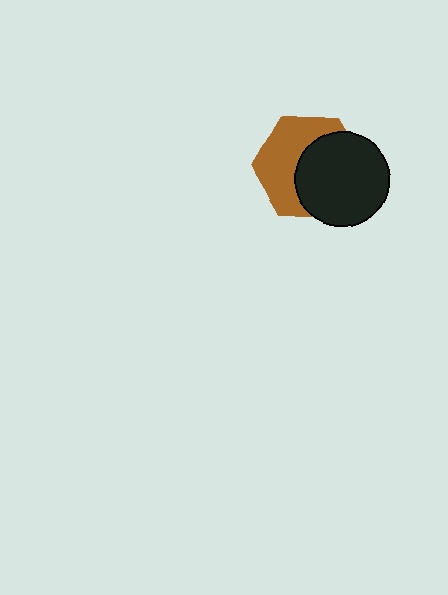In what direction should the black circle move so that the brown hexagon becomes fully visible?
The black circle should move toward the lower-right. That is the shortest direction to clear the overlap and leave the brown hexagon fully visible.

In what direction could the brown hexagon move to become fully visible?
The brown hexagon could move toward the upper-left. That would shift it out from behind the black circle entirely.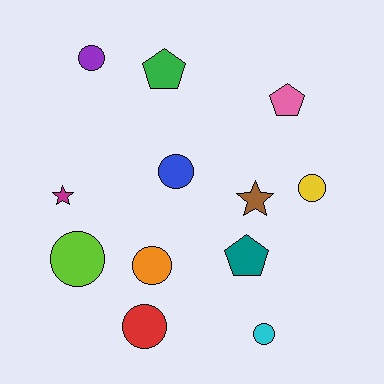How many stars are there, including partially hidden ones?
There are 2 stars.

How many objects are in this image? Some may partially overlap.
There are 12 objects.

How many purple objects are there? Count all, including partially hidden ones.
There is 1 purple object.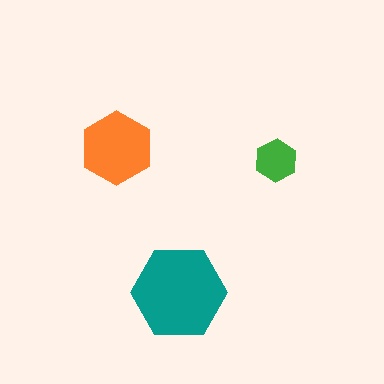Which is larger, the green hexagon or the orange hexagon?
The orange one.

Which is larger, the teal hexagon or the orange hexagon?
The teal one.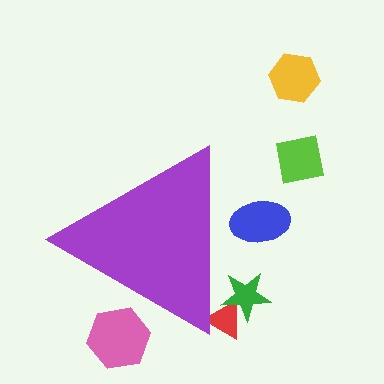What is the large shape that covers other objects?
A purple triangle.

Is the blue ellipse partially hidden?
Yes, the blue ellipse is partially hidden behind the purple triangle.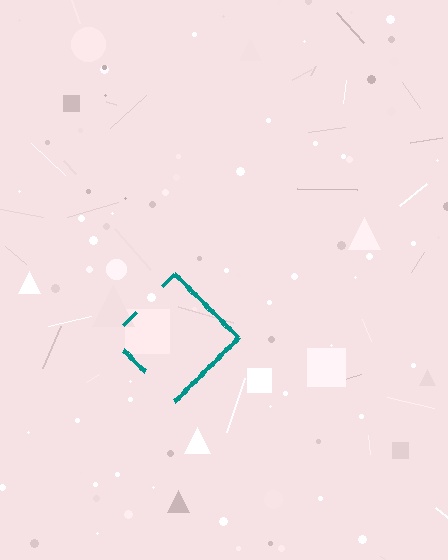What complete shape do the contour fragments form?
The contour fragments form a diamond.